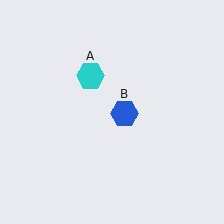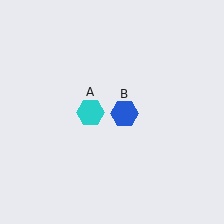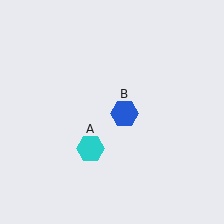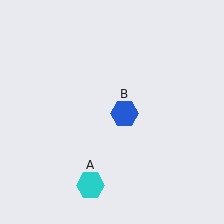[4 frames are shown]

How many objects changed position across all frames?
1 object changed position: cyan hexagon (object A).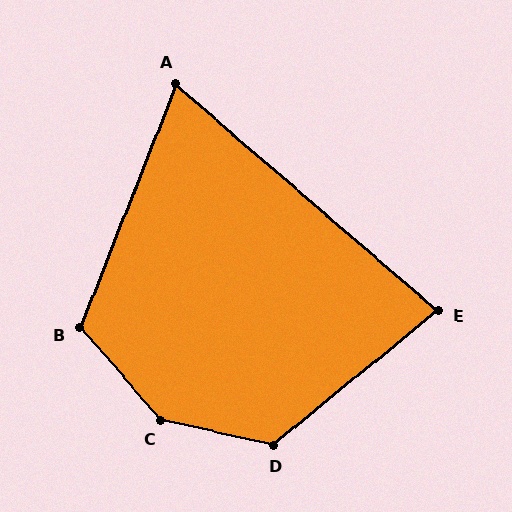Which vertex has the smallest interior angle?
A, at approximately 71 degrees.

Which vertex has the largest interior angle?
C, at approximately 143 degrees.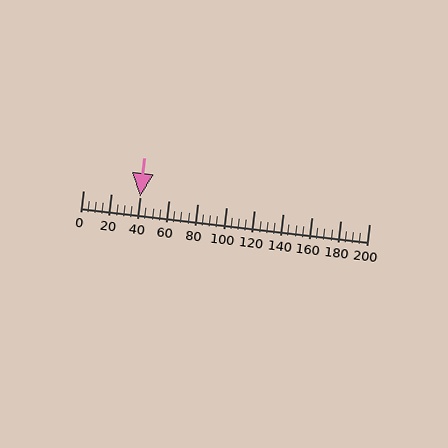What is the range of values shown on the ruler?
The ruler shows values from 0 to 200.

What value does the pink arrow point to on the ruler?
The pink arrow points to approximately 40.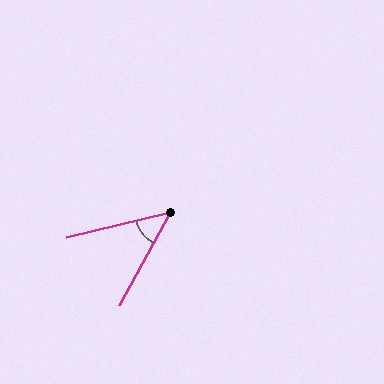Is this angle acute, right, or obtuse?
It is acute.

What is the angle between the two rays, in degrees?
Approximately 48 degrees.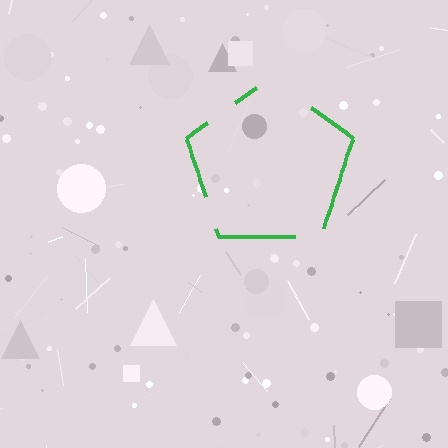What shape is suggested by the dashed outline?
The dashed outline suggests a pentagon.